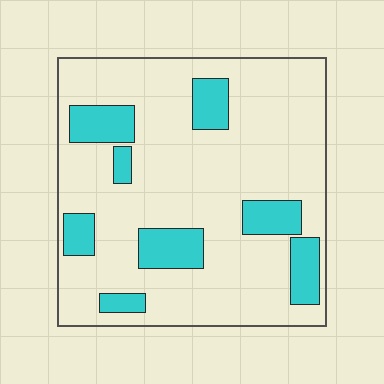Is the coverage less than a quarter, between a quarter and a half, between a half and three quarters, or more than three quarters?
Less than a quarter.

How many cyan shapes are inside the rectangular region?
8.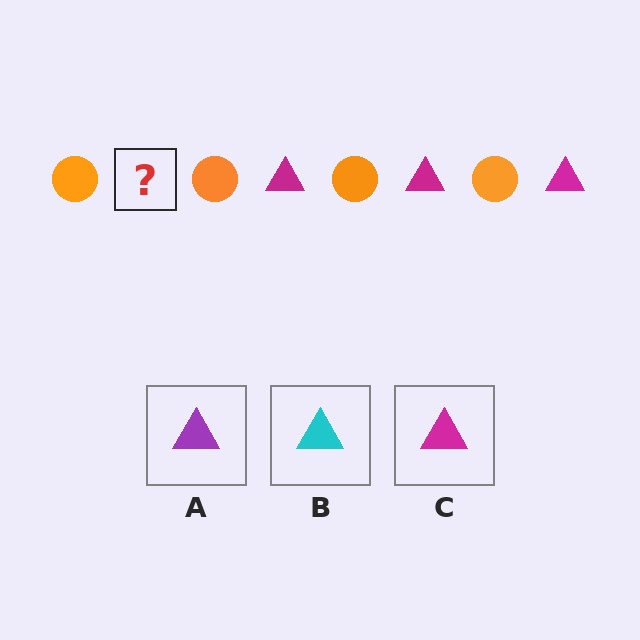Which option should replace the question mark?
Option C.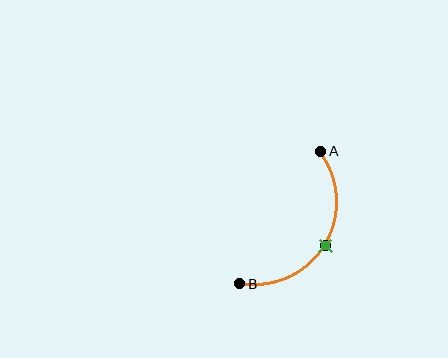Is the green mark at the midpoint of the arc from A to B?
Yes. The green mark lies on the arc at equal arc-length from both A and B — it is the arc midpoint.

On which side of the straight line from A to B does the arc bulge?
The arc bulges to the right of the straight line connecting A and B.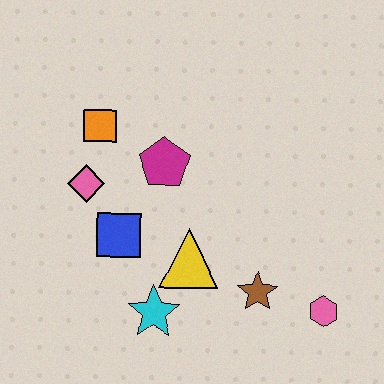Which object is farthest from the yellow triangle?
The orange square is farthest from the yellow triangle.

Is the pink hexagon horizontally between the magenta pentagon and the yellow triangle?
No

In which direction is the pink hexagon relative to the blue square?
The pink hexagon is to the right of the blue square.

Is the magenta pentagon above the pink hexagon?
Yes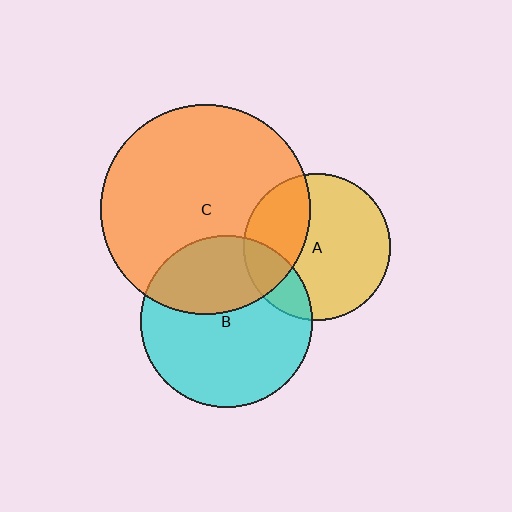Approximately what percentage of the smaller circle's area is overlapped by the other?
Approximately 35%.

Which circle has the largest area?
Circle C (orange).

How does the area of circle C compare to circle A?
Approximately 2.0 times.